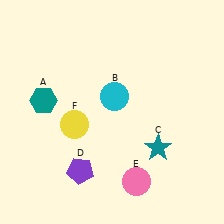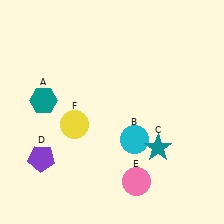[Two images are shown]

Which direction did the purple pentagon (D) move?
The purple pentagon (D) moved left.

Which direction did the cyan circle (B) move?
The cyan circle (B) moved down.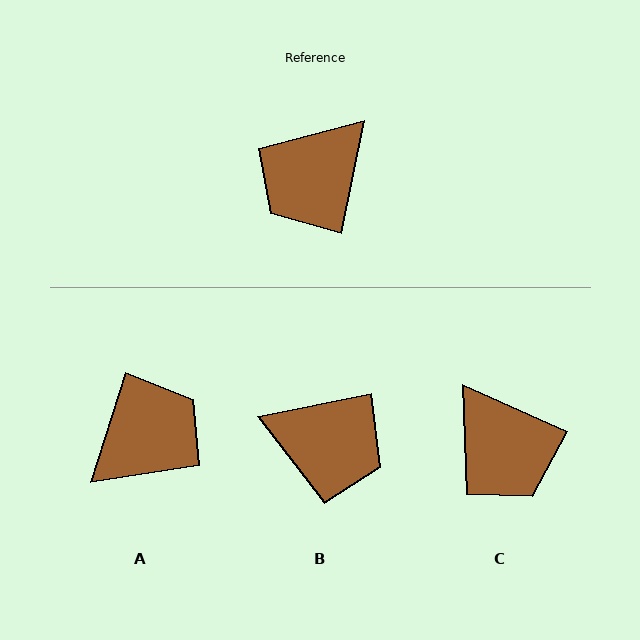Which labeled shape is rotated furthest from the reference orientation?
A, about 174 degrees away.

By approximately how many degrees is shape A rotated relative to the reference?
Approximately 174 degrees counter-clockwise.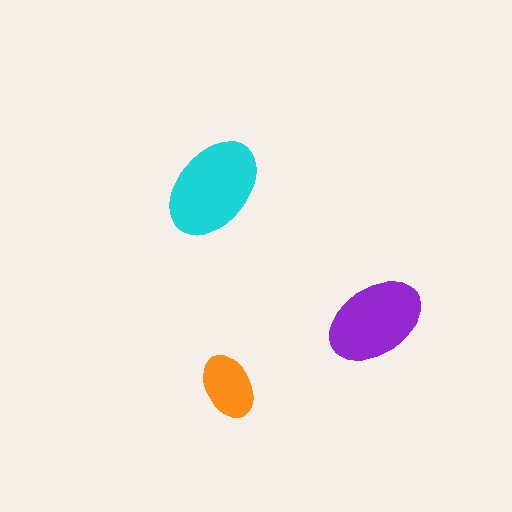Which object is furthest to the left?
The cyan ellipse is leftmost.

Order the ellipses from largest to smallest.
the cyan one, the purple one, the orange one.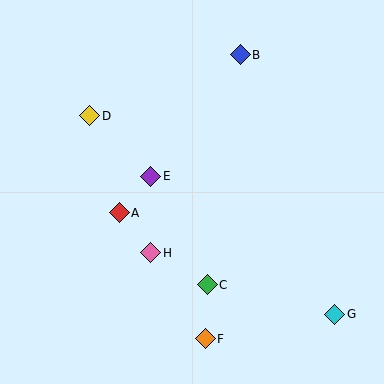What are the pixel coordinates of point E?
Point E is at (151, 176).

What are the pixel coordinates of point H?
Point H is at (151, 253).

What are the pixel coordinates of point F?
Point F is at (205, 339).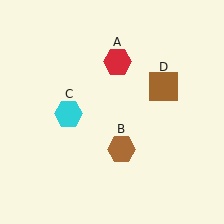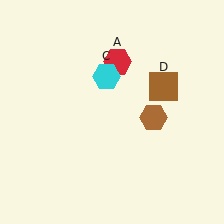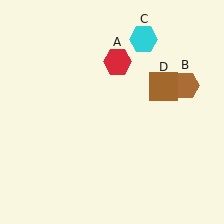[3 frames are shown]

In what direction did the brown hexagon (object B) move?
The brown hexagon (object B) moved up and to the right.